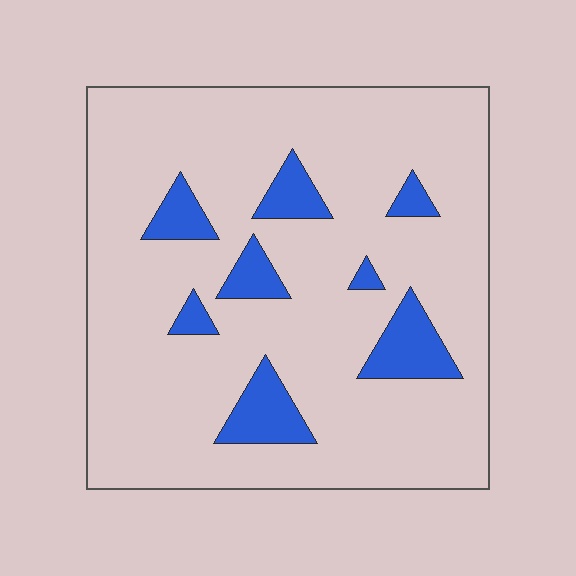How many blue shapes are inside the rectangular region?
8.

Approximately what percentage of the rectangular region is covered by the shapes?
Approximately 15%.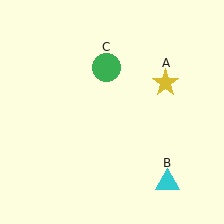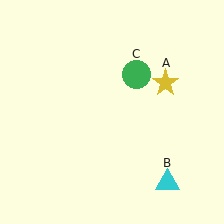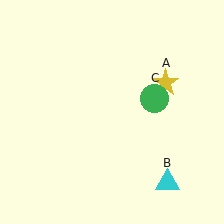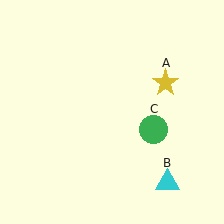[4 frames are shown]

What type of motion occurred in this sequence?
The green circle (object C) rotated clockwise around the center of the scene.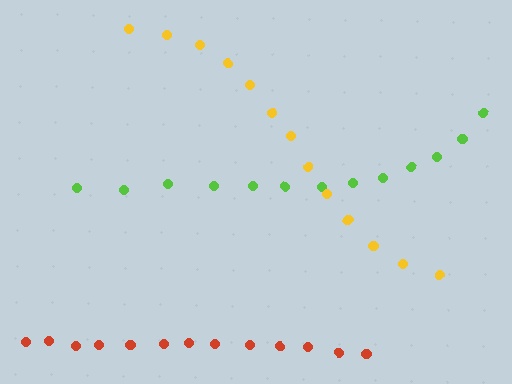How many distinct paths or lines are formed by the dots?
There are 3 distinct paths.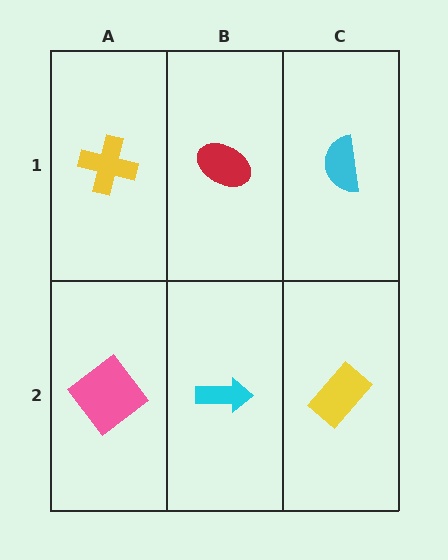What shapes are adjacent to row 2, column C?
A cyan semicircle (row 1, column C), a cyan arrow (row 2, column B).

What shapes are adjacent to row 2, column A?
A yellow cross (row 1, column A), a cyan arrow (row 2, column B).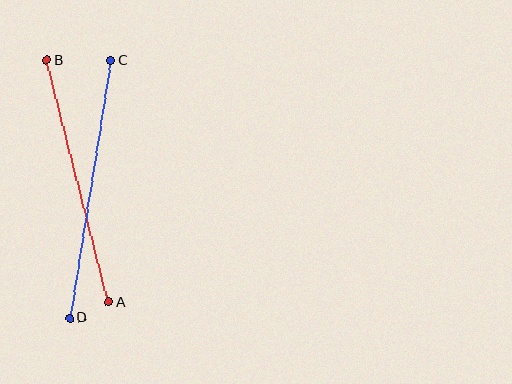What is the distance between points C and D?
The distance is approximately 261 pixels.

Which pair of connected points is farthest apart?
Points C and D are farthest apart.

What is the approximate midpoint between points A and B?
The midpoint is at approximately (78, 181) pixels.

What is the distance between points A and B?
The distance is approximately 250 pixels.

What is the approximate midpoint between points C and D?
The midpoint is at approximately (90, 189) pixels.